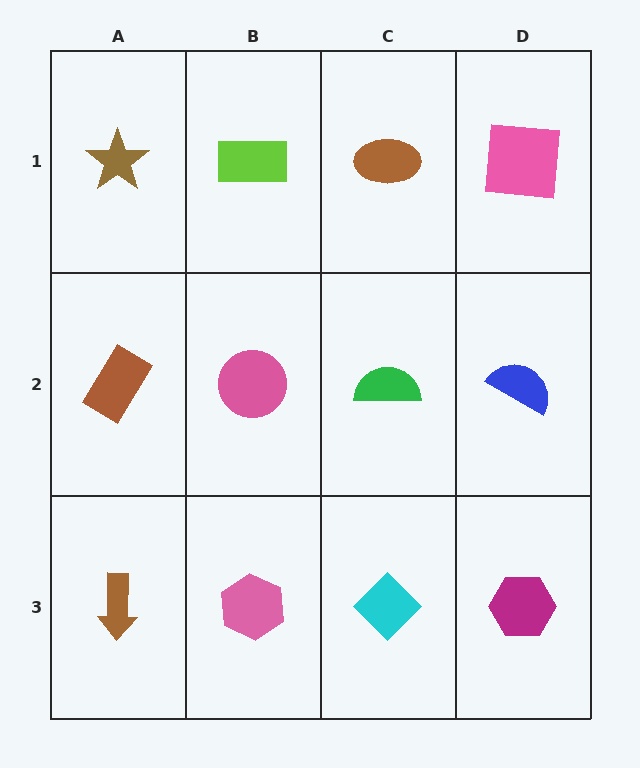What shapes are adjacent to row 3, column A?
A brown rectangle (row 2, column A), a pink hexagon (row 3, column B).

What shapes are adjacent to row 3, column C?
A green semicircle (row 2, column C), a pink hexagon (row 3, column B), a magenta hexagon (row 3, column D).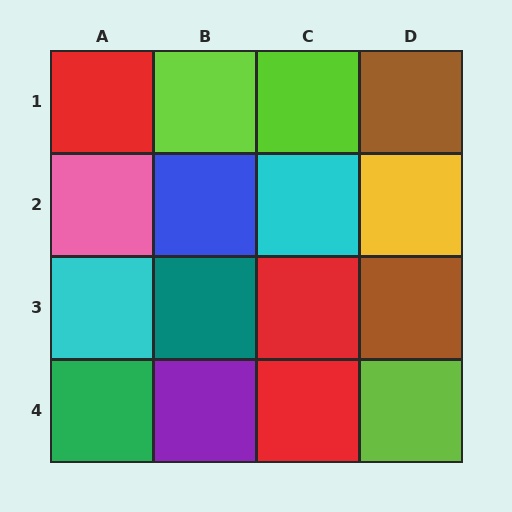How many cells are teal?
1 cell is teal.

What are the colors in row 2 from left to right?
Pink, blue, cyan, yellow.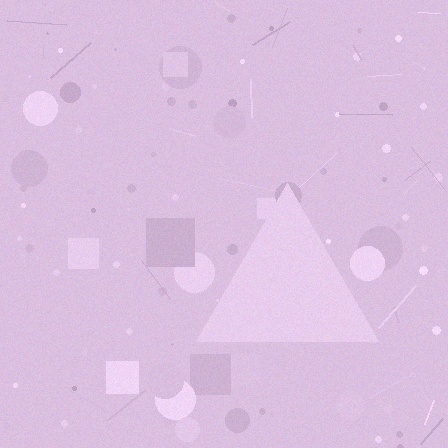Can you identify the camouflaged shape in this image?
The camouflaged shape is a triangle.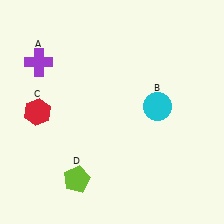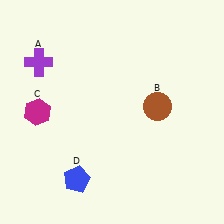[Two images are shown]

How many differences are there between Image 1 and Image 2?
There are 3 differences between the two images.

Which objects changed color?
B changed from cyan to brown. C changed from red to magenta. D changed from lime to blue.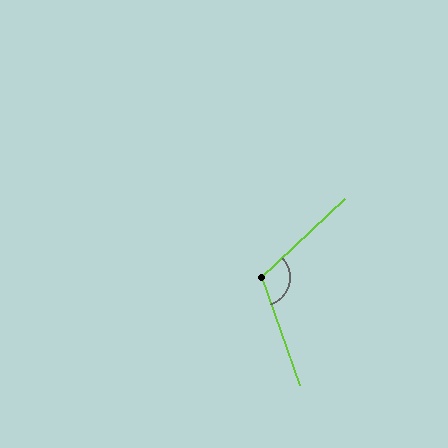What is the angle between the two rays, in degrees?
Approximately 114 degrees.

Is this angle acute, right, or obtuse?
It is obtuse.